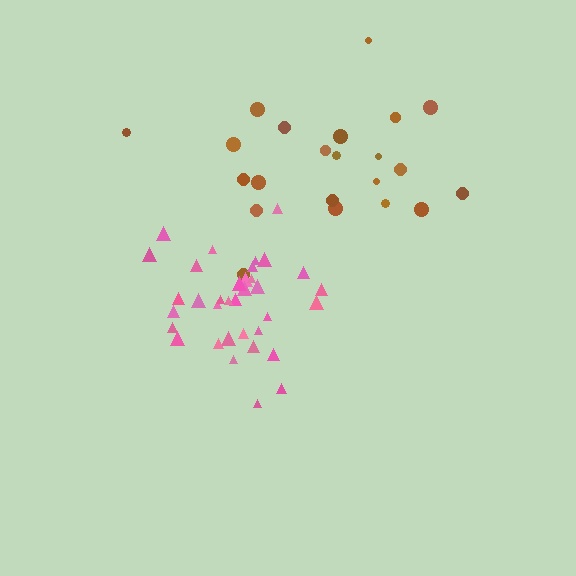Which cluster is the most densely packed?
Pink.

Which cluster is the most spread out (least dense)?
Brown.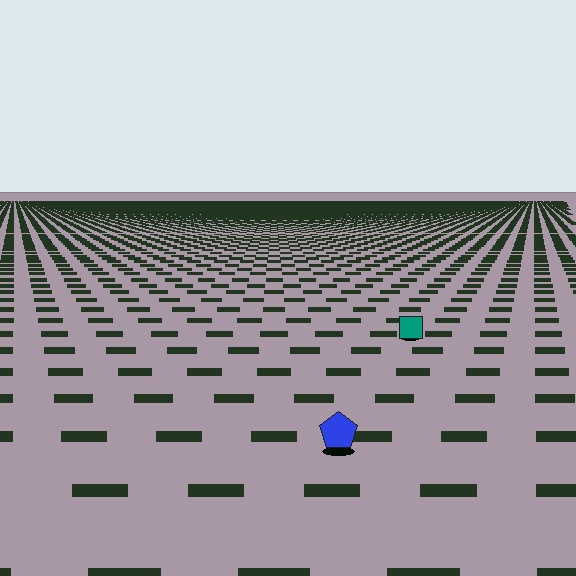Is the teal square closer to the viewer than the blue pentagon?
No. The blue pentagon is closer — you can tell from the texture gradient: the ground texture is coarser near it.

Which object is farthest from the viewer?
The teal square is farthest from the viewer. It appears smaller and the ground texture around it is denser.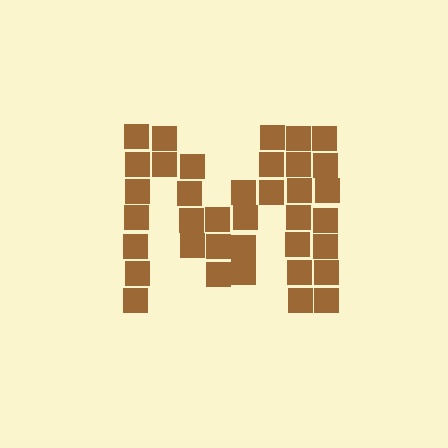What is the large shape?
The large shape is the letter M.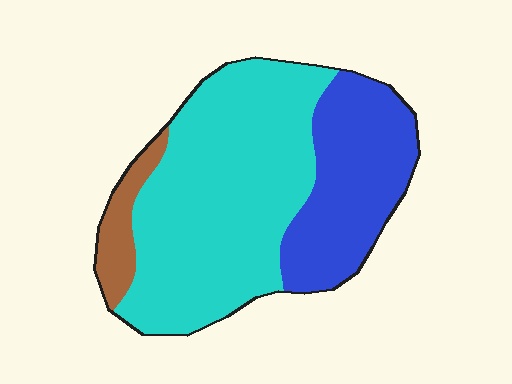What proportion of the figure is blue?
Blue takes up between a quarter and a half of the figure.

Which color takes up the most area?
Cyan, at roughly 60%.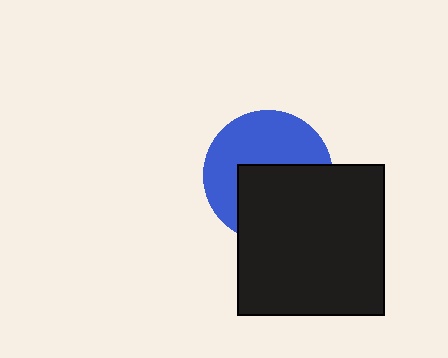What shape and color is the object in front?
The object in front is a black rectangle.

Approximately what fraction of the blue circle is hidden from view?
Roughly 48% of the blue circle is hidden behind the black rectangle.